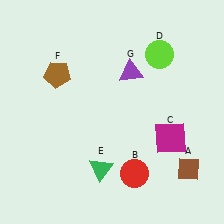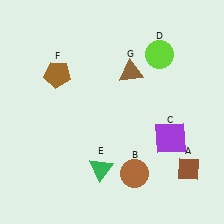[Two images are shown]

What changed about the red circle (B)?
In Image 1, B is red. In Image 2, it changed to brown.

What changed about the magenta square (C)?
In Image 1, C is magenta. In Image 2, it changed to purple.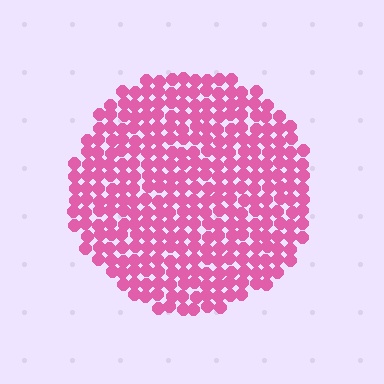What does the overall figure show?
The overall figure shows a circle.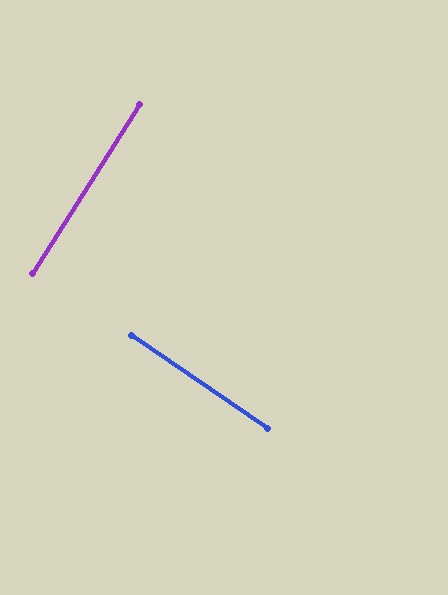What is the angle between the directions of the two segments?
Approximately 88 degrees.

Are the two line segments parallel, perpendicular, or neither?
Perpendicular — they meet at approximately 88°.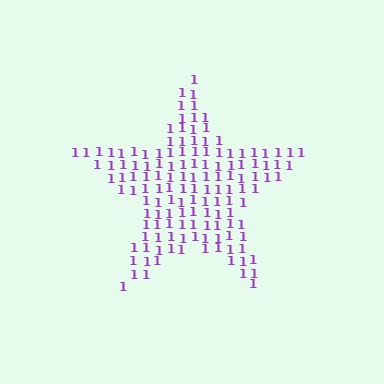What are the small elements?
The small elements are digit 1's.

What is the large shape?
The large shape is a star.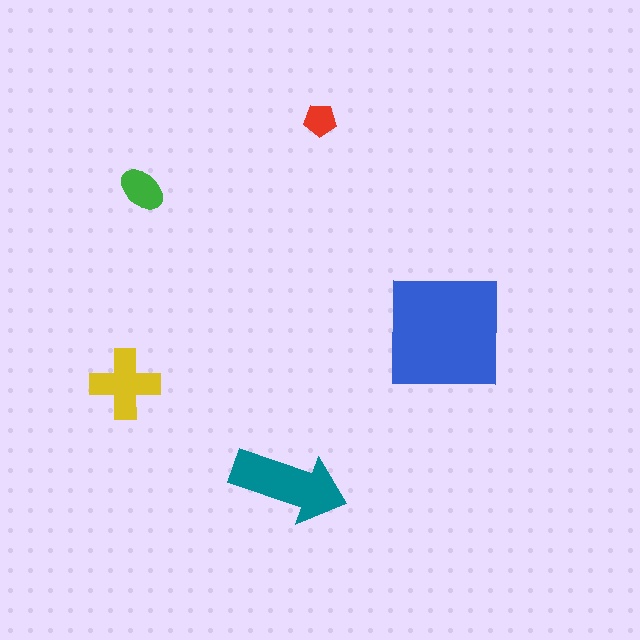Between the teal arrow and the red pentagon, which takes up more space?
The teal arrow.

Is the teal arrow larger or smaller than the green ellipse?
Larger.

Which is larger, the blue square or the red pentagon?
The blue square.